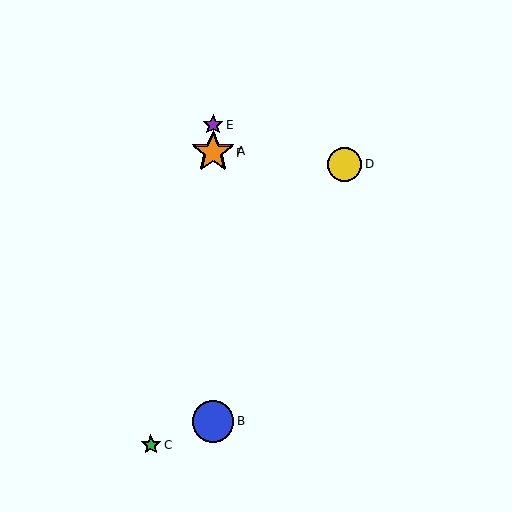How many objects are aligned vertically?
4 objects (A, B, E, F) are aligned vertically.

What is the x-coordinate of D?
Object D is at x≈345.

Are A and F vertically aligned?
Yes, both are at x≈213.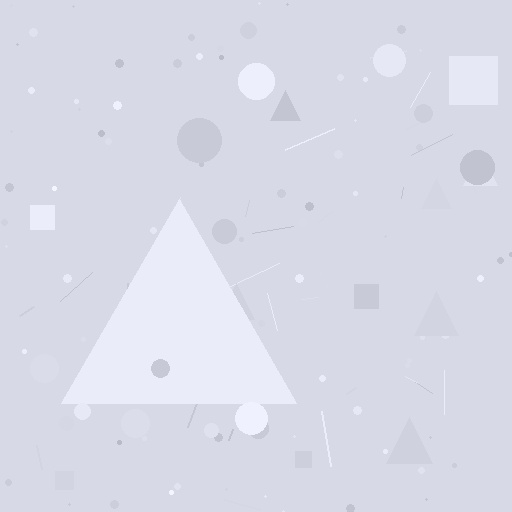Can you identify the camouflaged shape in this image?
The camouflaged shape is a triangle.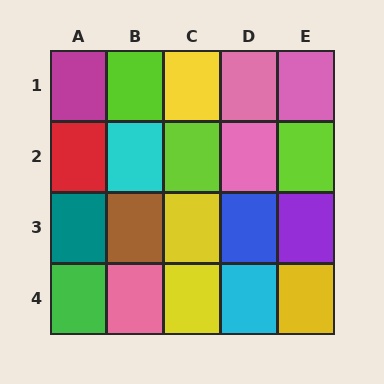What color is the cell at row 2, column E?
Lime.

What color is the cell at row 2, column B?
Cyan.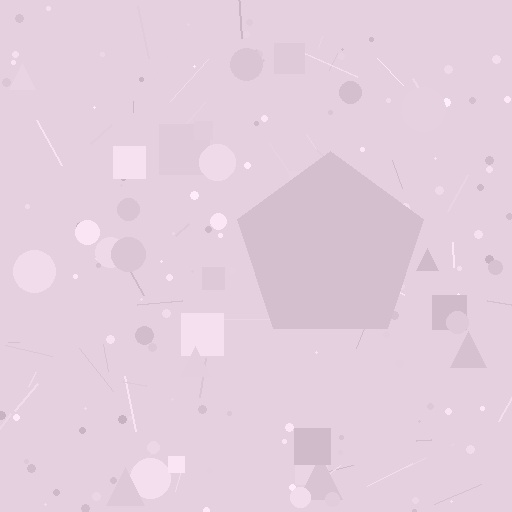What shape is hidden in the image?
A pentagon is hidden in the image.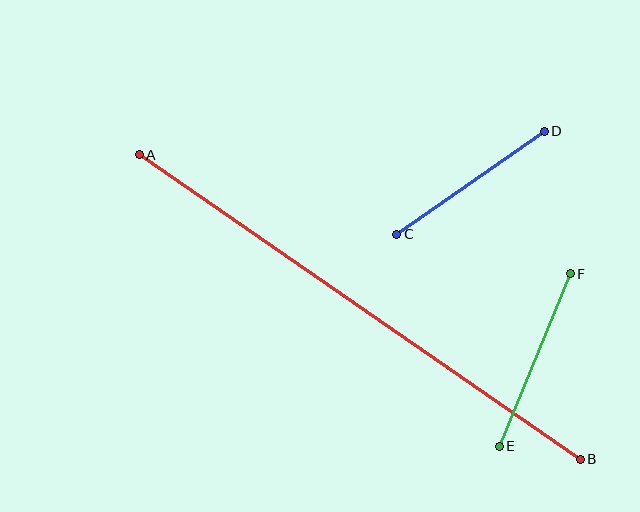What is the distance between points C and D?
The distance is approximately 180 pixels.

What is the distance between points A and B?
The distance is approximately 536 pixels.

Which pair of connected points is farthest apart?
Points A and B are farthest apart.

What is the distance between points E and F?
The distance is approximately 187 pixels.